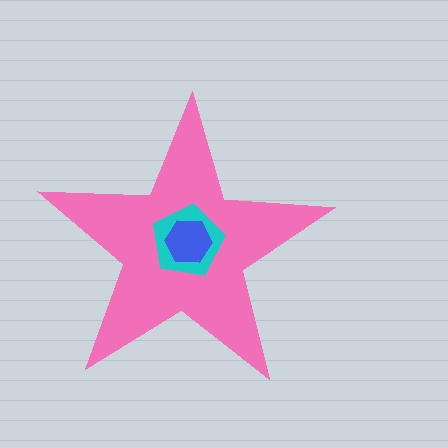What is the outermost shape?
The pink star.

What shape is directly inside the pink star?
The cyan pentagon.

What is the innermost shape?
The blue hexagon.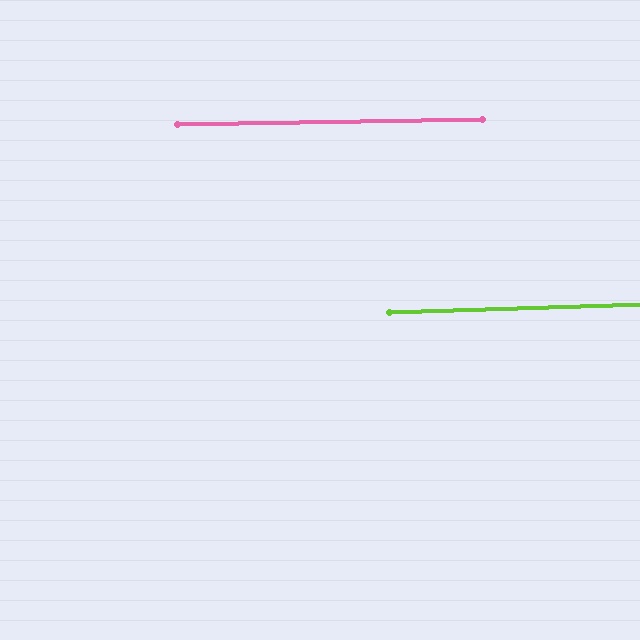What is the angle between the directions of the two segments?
Approximately 1 degree.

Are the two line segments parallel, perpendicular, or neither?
Parallel — their directions differ by only 0.7°.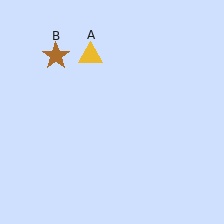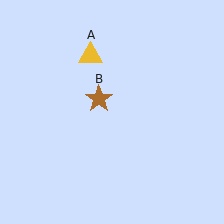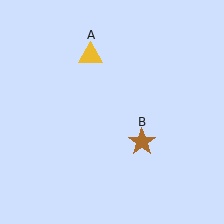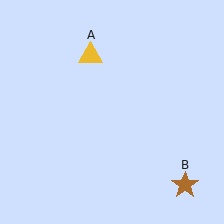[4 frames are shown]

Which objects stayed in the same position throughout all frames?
Yellow triangle (object A) remained stationary.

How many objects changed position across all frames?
1 object changed position: brown star (object B).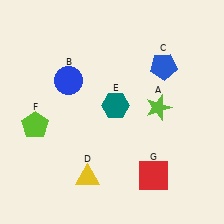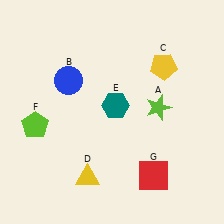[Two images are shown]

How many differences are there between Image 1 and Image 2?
There is 1 difference between the two images.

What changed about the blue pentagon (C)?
In Image 1, C is blue. In Image 2, it changed to yellow.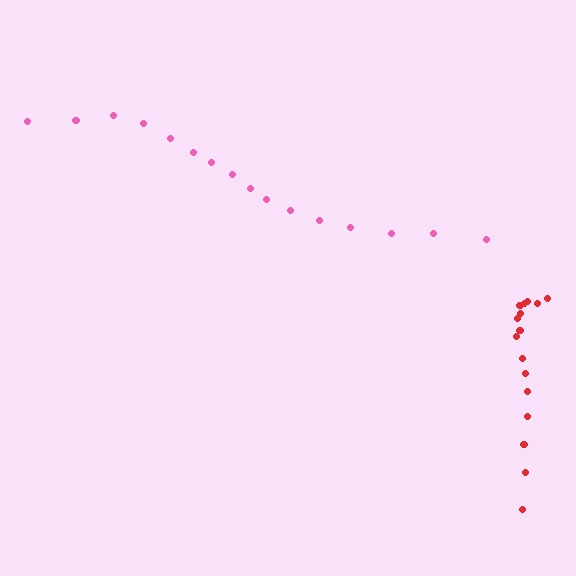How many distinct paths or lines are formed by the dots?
There are 2 distinct paths.